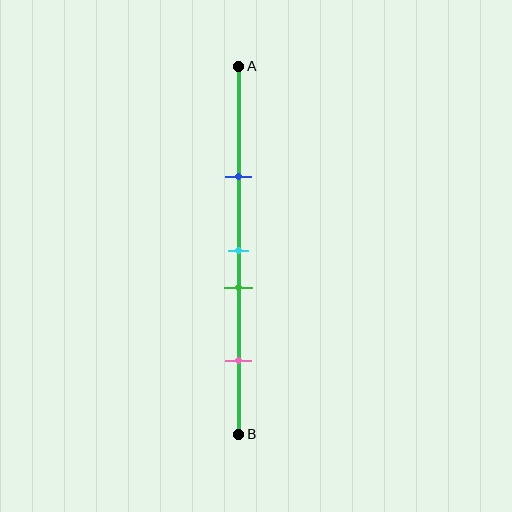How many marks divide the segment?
There are 4 marks dividing the segment.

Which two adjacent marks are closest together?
The cyan and green marks are the closest adjacent pair.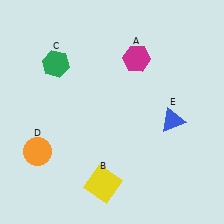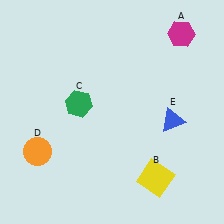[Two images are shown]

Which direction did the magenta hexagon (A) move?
The magenta hexagon (A) moved right.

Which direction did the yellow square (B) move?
The yellow square (B) moved right.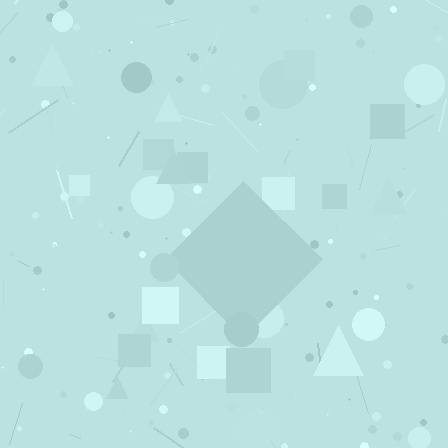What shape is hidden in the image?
A diamond is hidden in the image.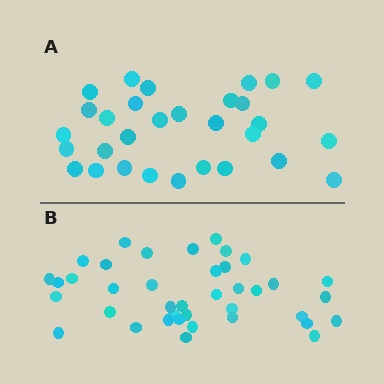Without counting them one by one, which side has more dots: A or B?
Region B (the bottom region) has more dots.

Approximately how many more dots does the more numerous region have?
Region B has roughly 8 or so more dots than region A.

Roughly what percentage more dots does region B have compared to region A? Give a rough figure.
About 30% more.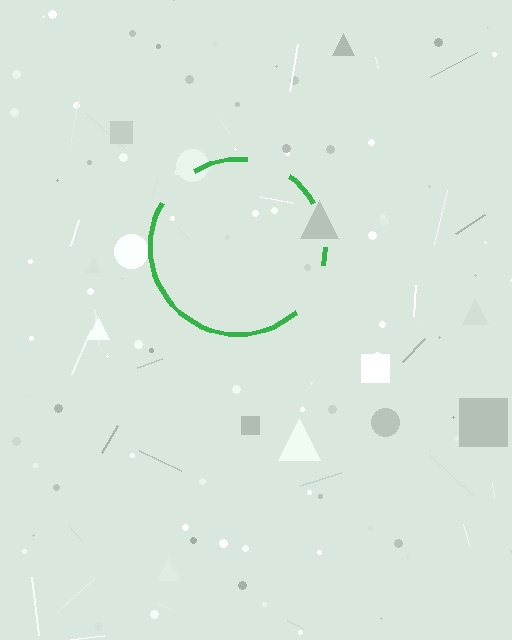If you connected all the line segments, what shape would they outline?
They would outline a circle.